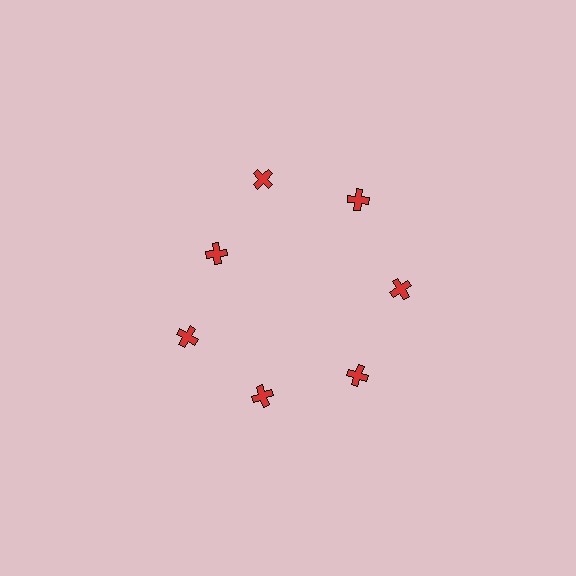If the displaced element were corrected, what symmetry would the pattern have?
It would have 7-fold rotational symmetry — the pattern would map onto itself every 51 degrees.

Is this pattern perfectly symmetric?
No. The 7 red crosses are arranged in a ring, but one element near the 10 o'clock position is pulled inward toward the center, breaking the 7-fold rotational symmetry.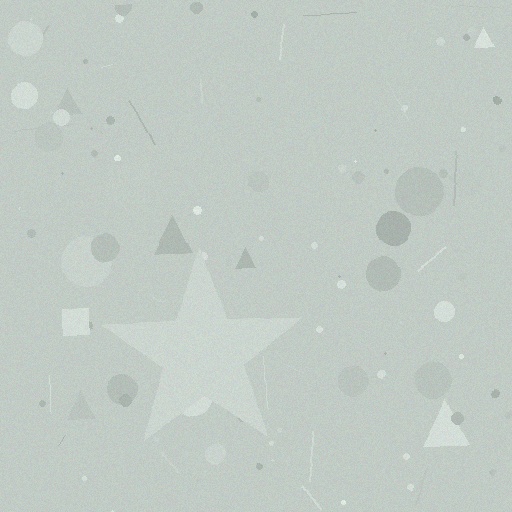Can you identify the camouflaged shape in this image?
The camouflaged shape is a star.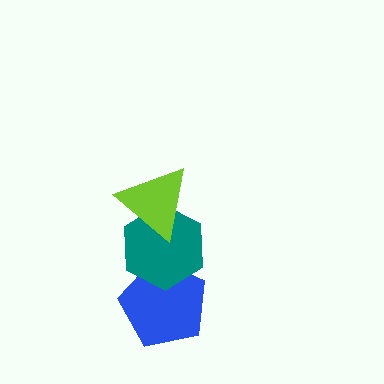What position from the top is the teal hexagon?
The teal hexagon is 2nd from the top.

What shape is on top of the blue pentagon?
The teal hexagon is on top of the blue pentagon.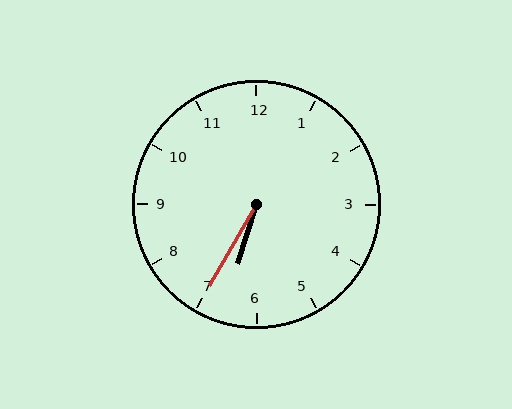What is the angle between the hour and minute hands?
Approximately 12 degrees.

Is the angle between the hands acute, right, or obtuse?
It is acute.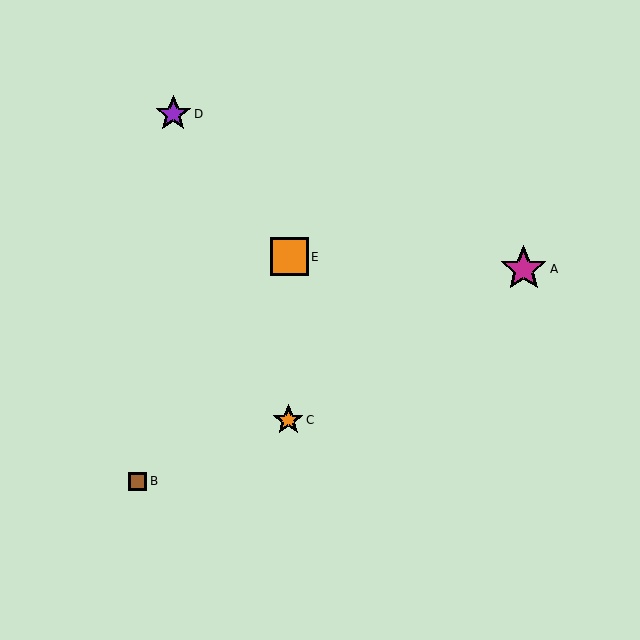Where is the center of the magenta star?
The center of the magenta star is at (524, 269).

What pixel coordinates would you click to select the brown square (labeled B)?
Click at (138, 481) to select the brown square B.